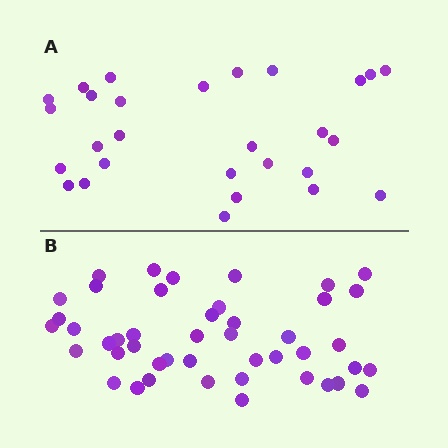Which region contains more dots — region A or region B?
Region B (the bottom region) has more dots.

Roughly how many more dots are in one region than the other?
Region B has approximately 15 more dots than region A.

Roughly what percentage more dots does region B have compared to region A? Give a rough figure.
About 60% more.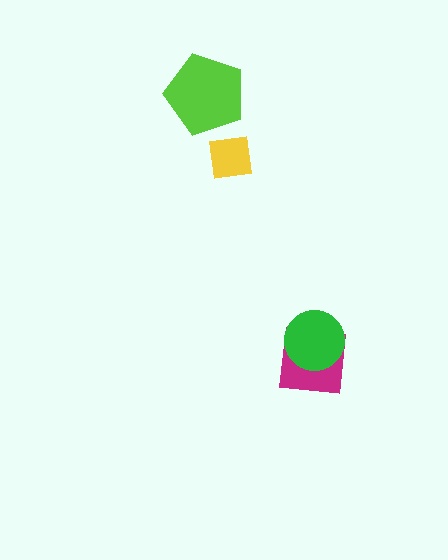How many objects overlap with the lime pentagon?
0 objects overlap with the lime pentagon.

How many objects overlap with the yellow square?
0 objects overlap with the yellow square.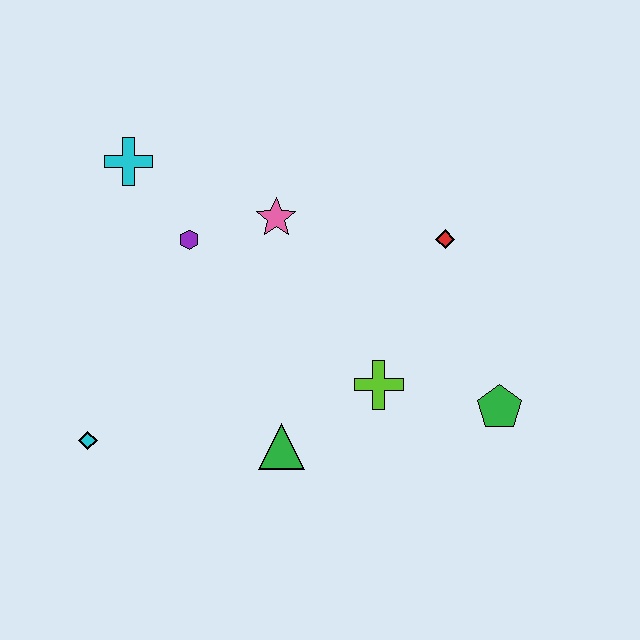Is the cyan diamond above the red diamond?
No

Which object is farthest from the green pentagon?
The cyan cross is farthest from the green pentagon.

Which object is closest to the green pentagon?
The lime cross is closest to the green pentagon.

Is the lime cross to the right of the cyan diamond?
Yes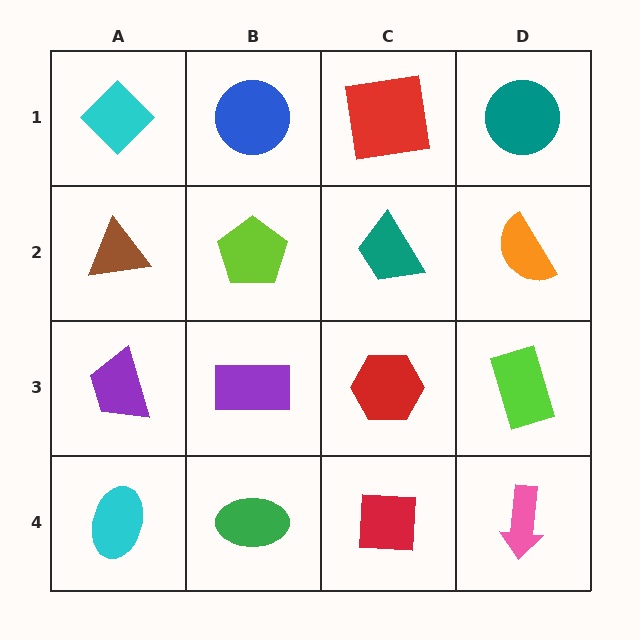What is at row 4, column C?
A red square.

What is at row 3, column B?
A purple rectangle.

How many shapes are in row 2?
4 shapes.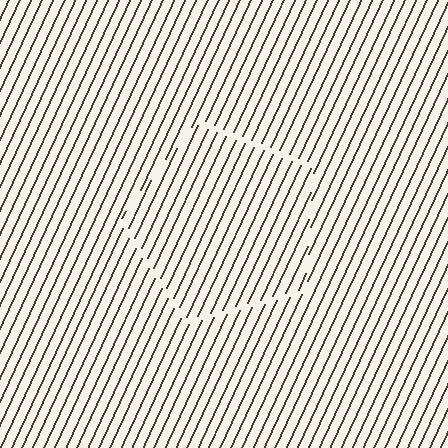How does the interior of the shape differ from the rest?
The interior of the shape contains the same grating, shifted by half a period — the contour is defined by the phase discontinuity where line-ends from the inner and outer gratings abut.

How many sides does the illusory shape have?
5 sides — the line-ends trace a pentagon.